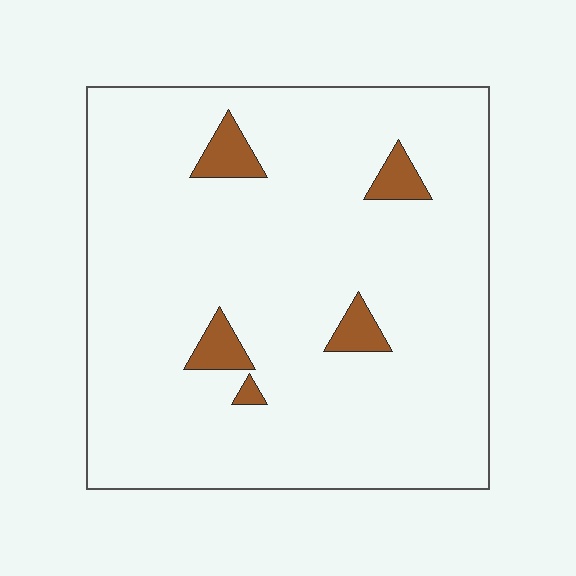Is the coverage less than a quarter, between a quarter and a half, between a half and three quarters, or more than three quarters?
Less than a quarter.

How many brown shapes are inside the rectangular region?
5.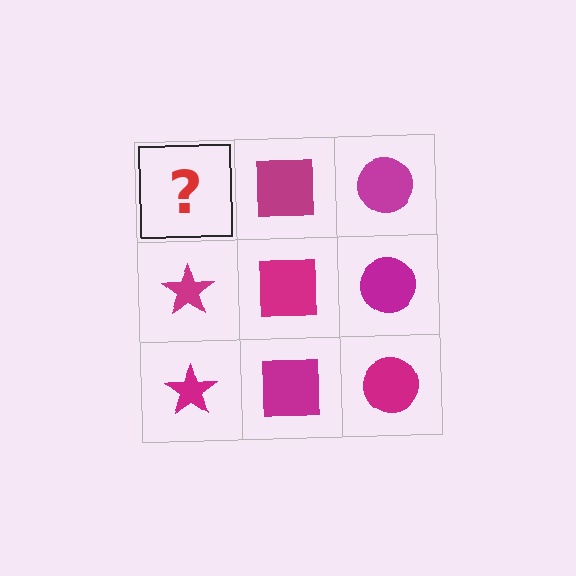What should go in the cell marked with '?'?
The missing cell should contain a magenta star.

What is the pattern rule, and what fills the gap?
The rule is that each column has a consistent shape. The gap should be filled with a magenta star.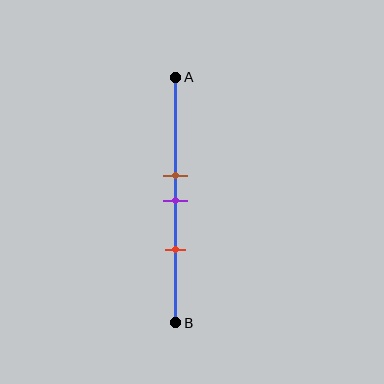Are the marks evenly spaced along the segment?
Yes, the marks are approximately evenly spaced.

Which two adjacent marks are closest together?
The brown and purple marks are the closest adjacent pair.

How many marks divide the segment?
There are 3 marks dividing the segment.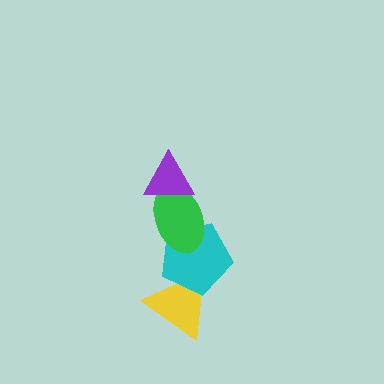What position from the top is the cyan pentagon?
The cyan pentagon is 3rd from the top.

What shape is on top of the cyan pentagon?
The green ellipse is on top of the cyan pentagon.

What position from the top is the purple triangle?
The purple triangle is 1st from the top.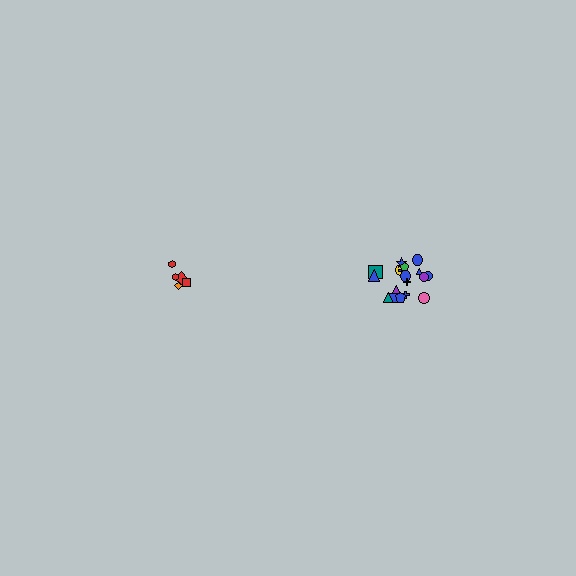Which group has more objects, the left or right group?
The right group.